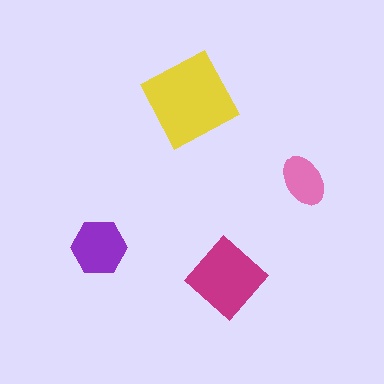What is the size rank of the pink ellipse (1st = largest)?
4th.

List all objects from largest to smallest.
The yellow square, the magenta diamond, the purple hexagon, the pink ellipse.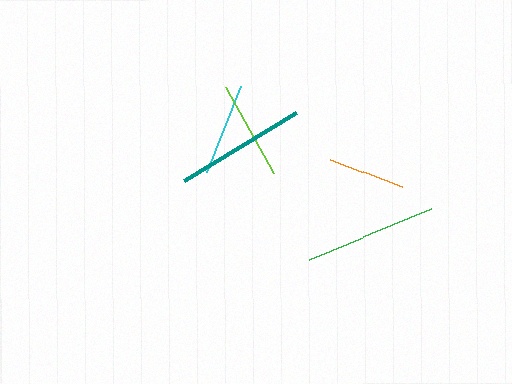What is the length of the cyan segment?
The cyan segment is approximately 92 pixels long.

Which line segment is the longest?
The green line is the longest at approximately 132 pixels.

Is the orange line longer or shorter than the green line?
The green line is longer than the orange line.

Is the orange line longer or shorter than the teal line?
The teal line is longer than the orange line.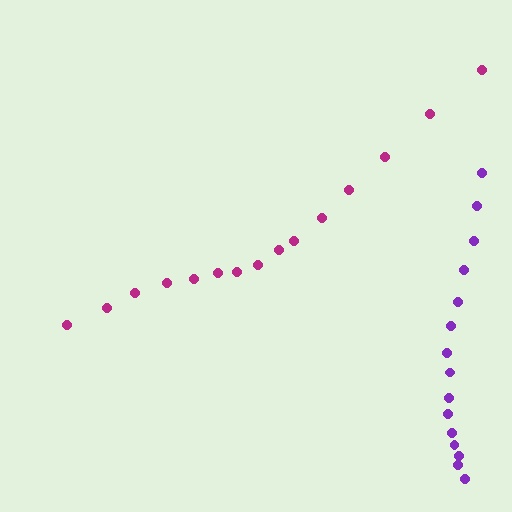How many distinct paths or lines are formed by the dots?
There are 2 distinct paths.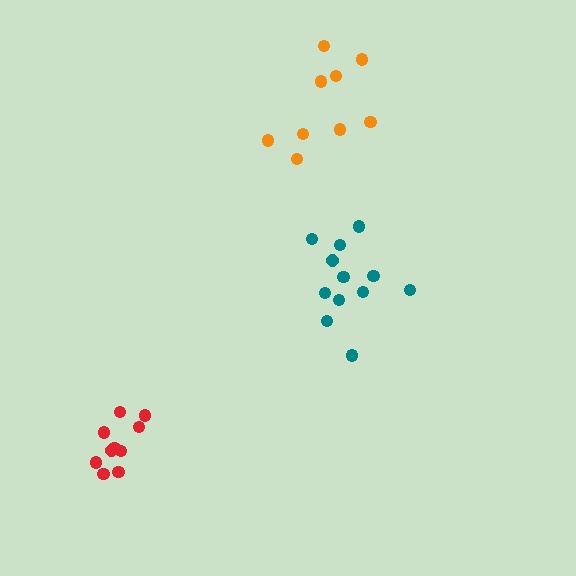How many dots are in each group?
Group 1: 10 dots, Group 2: 12 dots, Group 3: 9 dots (31 total).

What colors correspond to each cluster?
The clusters are colored: red, teal, orange.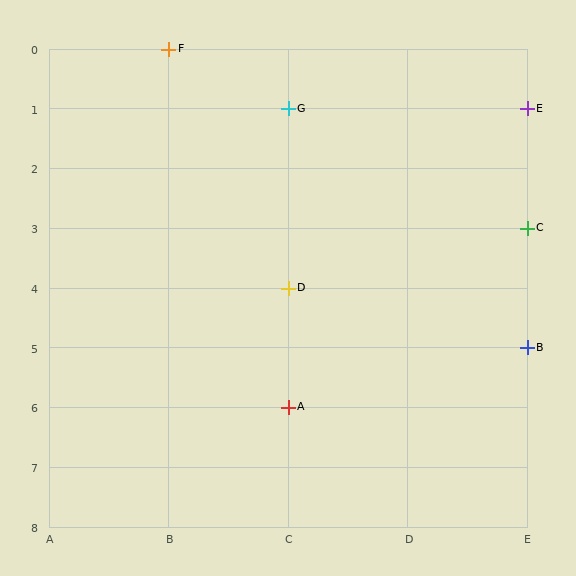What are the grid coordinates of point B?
Point B is at grid coordinates (E, 5).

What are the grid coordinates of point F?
Point F is at grid coordinates (B, 0).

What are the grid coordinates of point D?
Point D is at grid coordinates (C, 4).